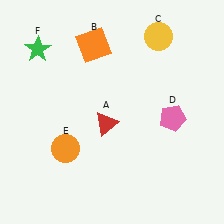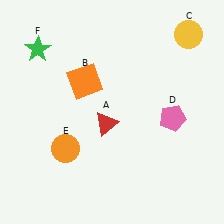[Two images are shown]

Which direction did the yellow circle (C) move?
The yellow circle (C) moved right.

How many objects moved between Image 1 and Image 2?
2 objects moved between the two images.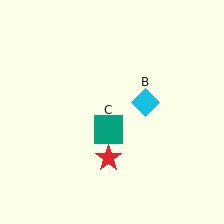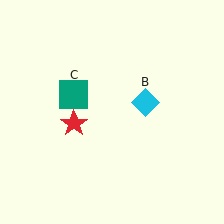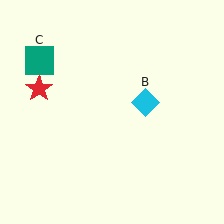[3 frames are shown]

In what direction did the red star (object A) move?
The red star (object A) moved up and to the left.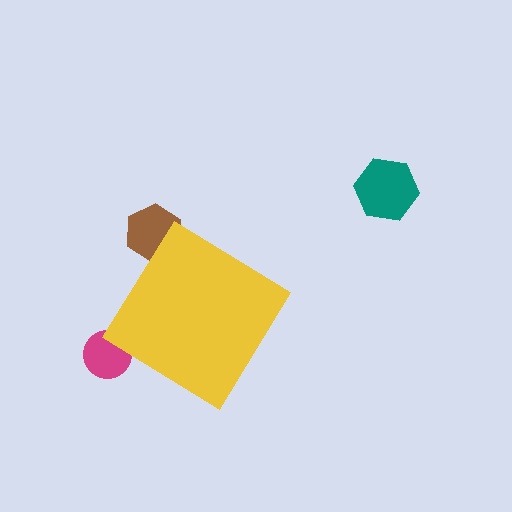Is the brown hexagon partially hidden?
Yes, the brown hexagon is partially hidden behind the yellow diamond.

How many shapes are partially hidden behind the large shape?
2 shapes are partially hidden.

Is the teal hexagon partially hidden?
No, the teal hexagon is fully visible.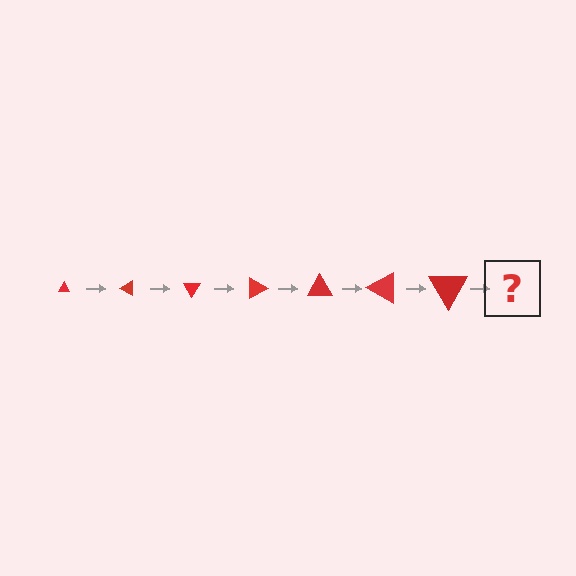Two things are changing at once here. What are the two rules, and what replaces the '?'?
The two rules are that the triangle grows larger each step and it rotates 30 degrees each step. The '?' should be a triangle, larger than the previous one and rotated 210 degrees from the start.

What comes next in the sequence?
The next element should be a triangle, larger than the previous one and rotated 210 degrees from the start.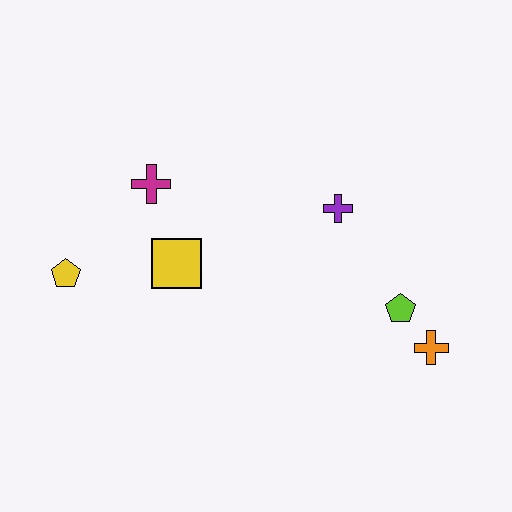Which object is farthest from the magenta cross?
The orange cross is farthest from the magenta cross.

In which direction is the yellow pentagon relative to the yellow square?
The yellow pentagon is to the left of the yellow square.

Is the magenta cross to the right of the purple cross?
No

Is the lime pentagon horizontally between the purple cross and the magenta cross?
No